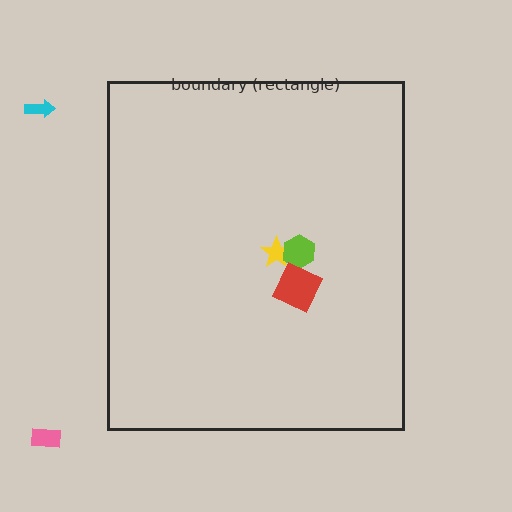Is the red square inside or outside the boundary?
Inside.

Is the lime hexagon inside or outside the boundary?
Inside.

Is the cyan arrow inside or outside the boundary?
Outside.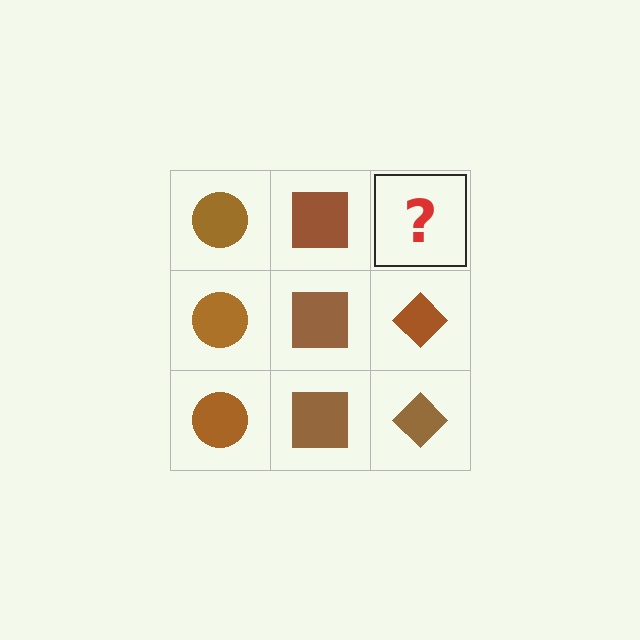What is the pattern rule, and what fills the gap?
The rule is that each column has a consistent shape. The gap should be filled with a brown diamond.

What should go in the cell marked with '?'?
The missing cell should contain a brown diamond.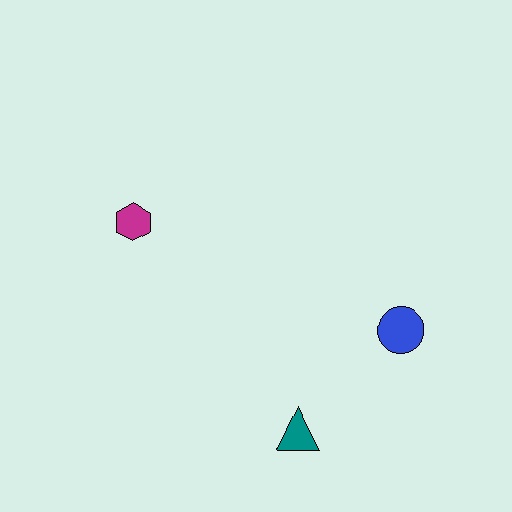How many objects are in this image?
There are 3 objects.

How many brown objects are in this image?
There are no brown objects.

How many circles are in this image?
There is 1 circle.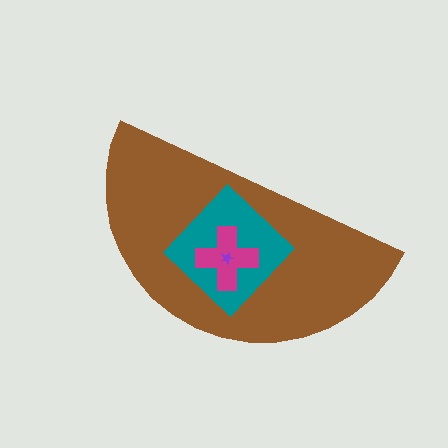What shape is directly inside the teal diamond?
The magenta cross.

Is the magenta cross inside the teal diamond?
Yes.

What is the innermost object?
The purple star.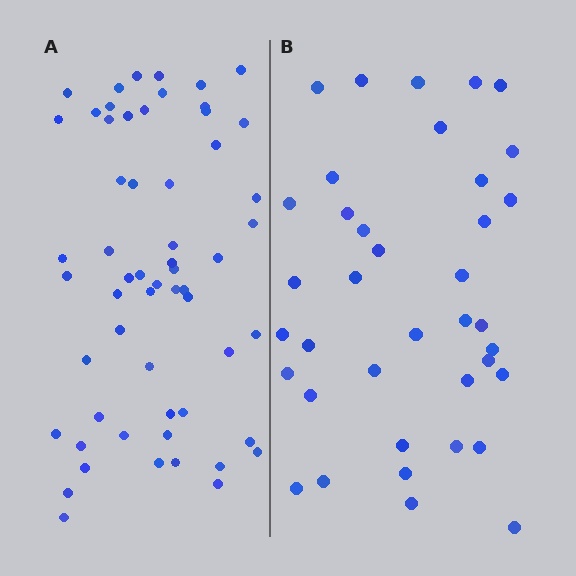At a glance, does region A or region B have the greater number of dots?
Region A (the left region) has more dots.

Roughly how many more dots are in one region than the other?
Region A has approximately 20 more dots than region B.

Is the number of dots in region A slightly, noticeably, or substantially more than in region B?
Region A has substantially more. The ratio is roughly 1.5 to 1.